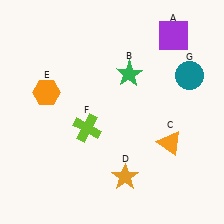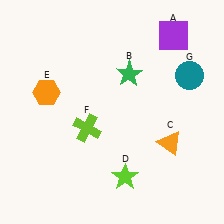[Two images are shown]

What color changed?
The star (D) changed from orange in Image 1 to lime in Image 2.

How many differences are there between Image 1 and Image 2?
There is 1 difference between the two images.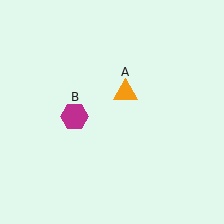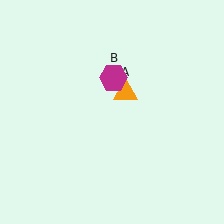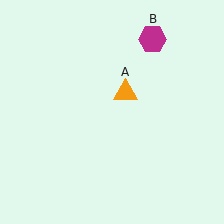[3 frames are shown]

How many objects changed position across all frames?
1 object changed position: magenta hexagon (object B).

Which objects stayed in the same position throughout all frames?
Orange triangle (object A) remained stationary.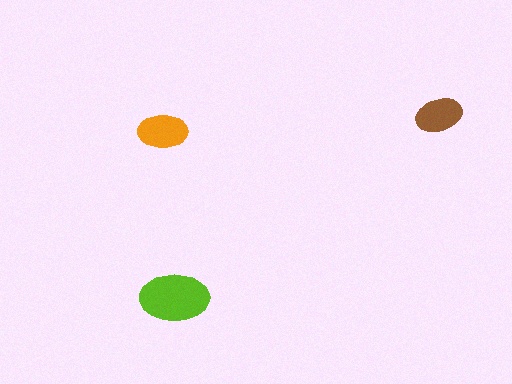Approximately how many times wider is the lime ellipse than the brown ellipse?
About 1.5 times wider.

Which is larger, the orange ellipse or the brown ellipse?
The orange one.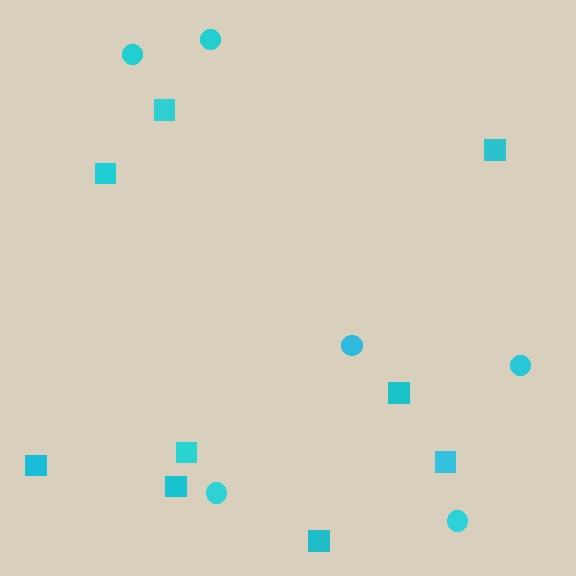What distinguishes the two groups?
There are 2 groups: one group of squares (9) and one group of circles (6).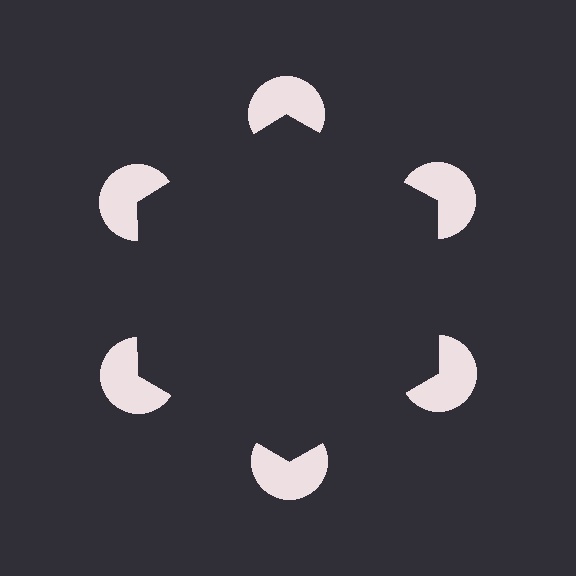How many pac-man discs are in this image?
There are 6 — one at each vertex of the illusory hexagon.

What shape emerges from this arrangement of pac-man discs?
An illusory hexagon — its edges are inferred from the aligned wedge cuts in the pac-man discs, not physically drawn.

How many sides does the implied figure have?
6 sides.